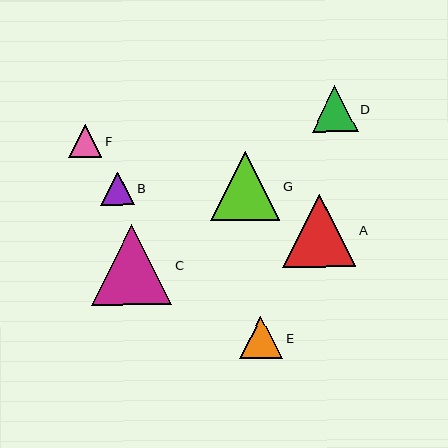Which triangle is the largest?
Triangle C is the largest with a size of approximately 80 pixels.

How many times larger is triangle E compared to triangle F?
Triangle E is approximately 1.3 times the size of triangle F.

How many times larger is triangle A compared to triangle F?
Triangle A is approximately 2.2 times the size of triangle F.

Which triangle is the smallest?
Triangle F is the smallest with a size of approximately 33 pixels.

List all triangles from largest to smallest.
From largest to smallest: C, A, G, D, E, B, F.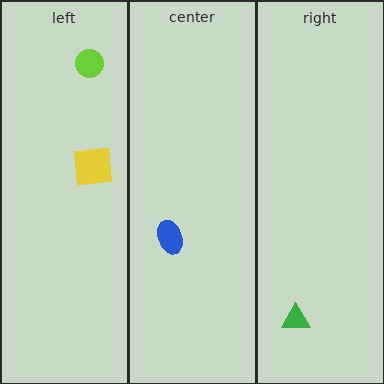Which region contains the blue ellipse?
The center region.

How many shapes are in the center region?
1.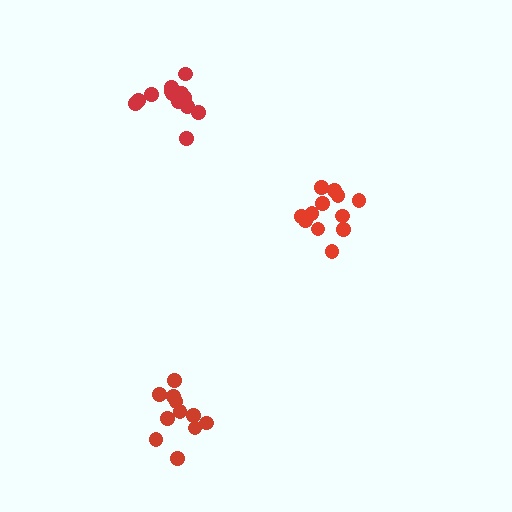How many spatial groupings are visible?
There are 3 spatial groupings.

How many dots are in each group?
Group 1: 11 dots, Group 2: 12 dots, Group 3: 13 dots (36 total).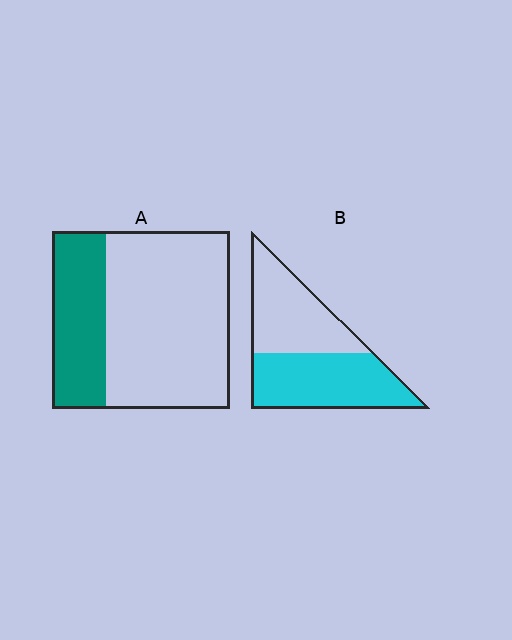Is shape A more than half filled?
No.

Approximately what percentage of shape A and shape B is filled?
A is approximately 30% and B is approximately 55%.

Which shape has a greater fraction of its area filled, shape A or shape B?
Shape B.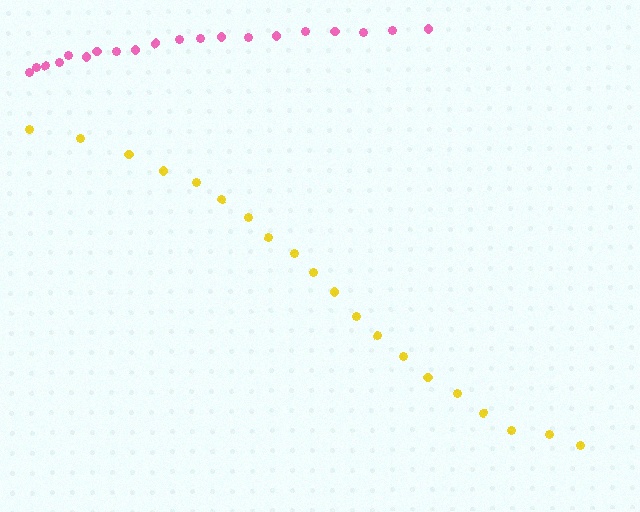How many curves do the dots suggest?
There are 2 distinct paths.